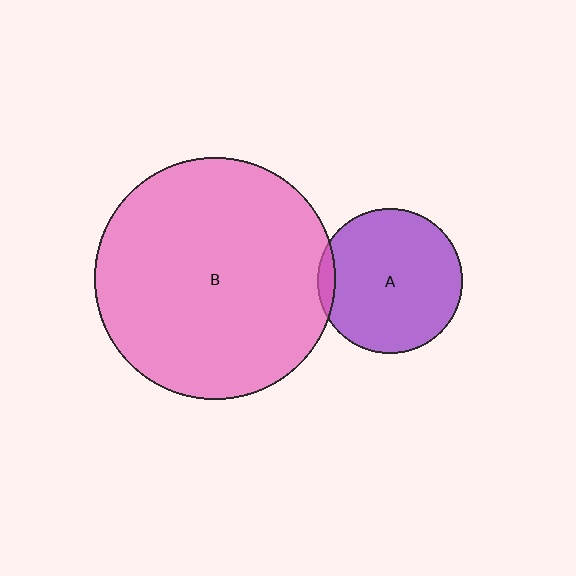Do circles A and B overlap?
Yes.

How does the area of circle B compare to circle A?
Approximately 2.8 times.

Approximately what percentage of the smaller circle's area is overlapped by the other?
Approximately 5%.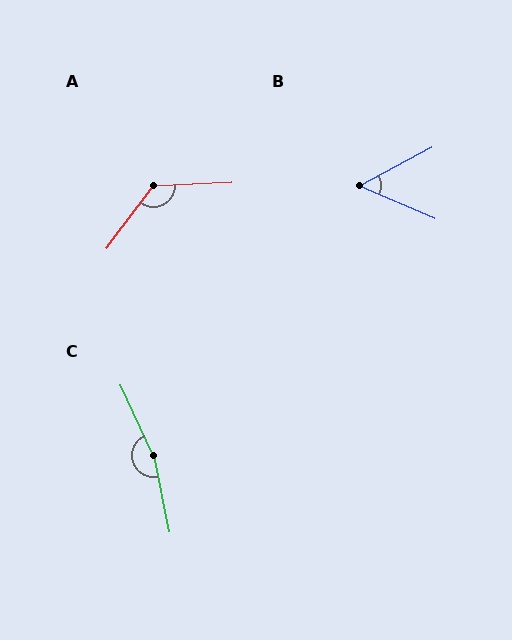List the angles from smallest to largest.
B (52°), A (129°), C (167°).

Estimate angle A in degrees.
Approximately 129 degrees.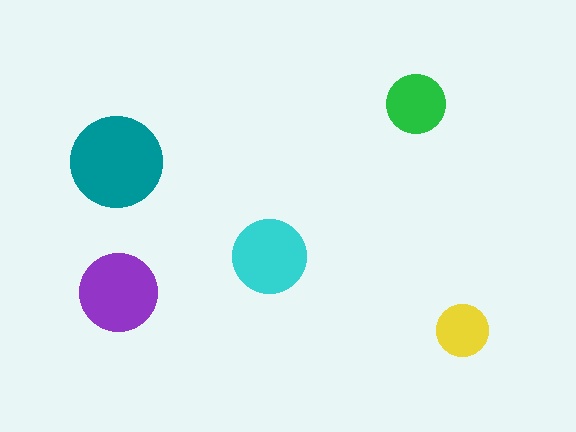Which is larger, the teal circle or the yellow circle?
The teal one.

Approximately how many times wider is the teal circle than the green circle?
About 1.5 times wider.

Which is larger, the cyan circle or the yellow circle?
The cyan one.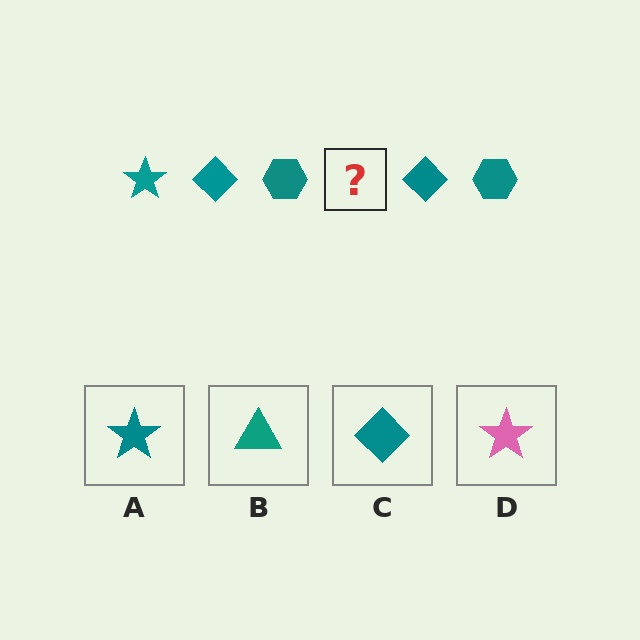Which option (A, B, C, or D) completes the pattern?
A.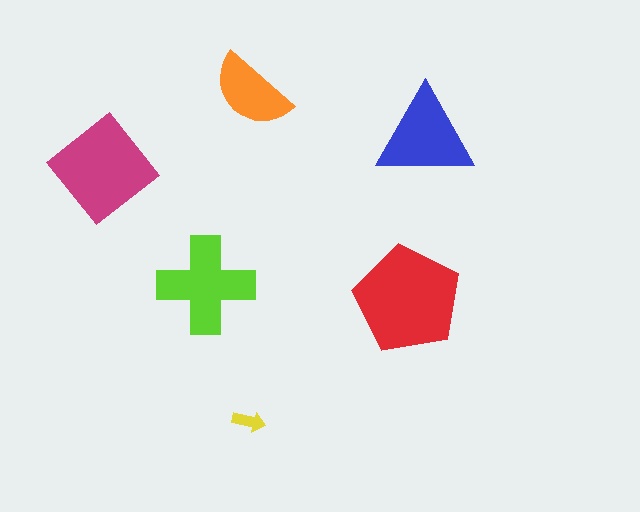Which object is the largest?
The red pentagon.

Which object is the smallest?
The yellow arrow.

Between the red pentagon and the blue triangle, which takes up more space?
The red pentagon.